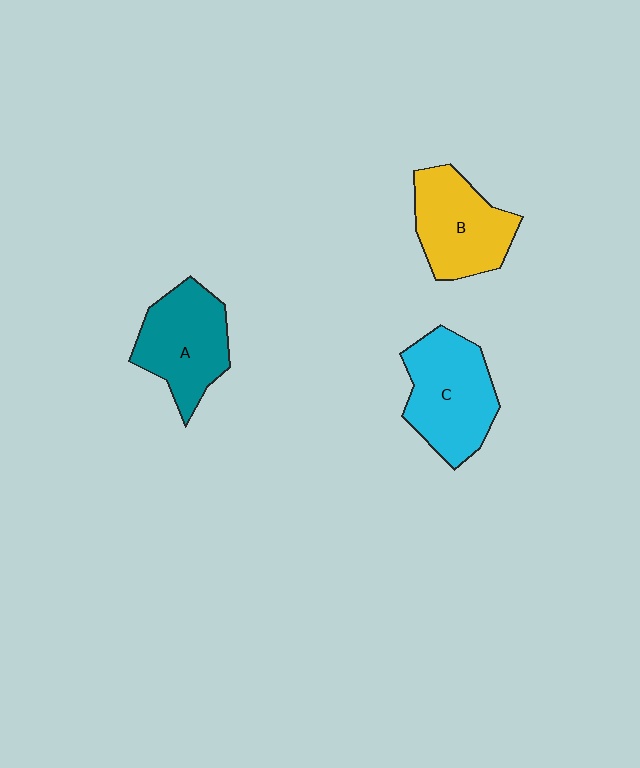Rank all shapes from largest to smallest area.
From largest to smallest: C (cyan), A (teal), B (yellow).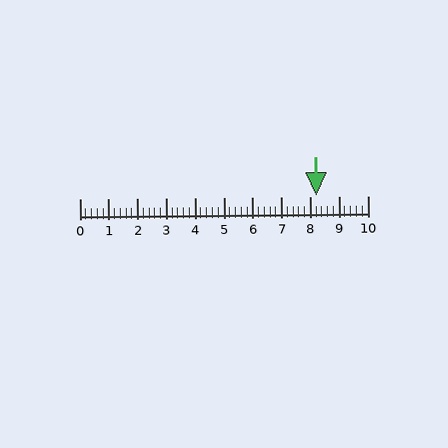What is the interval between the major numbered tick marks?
The major tick marks are spaced 1 units apart.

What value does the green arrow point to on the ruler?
The green arrow points to approximately 8.2.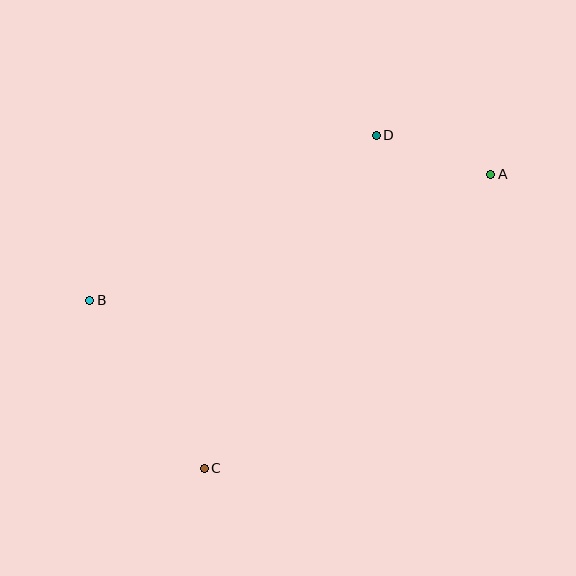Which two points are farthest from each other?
Points A and B are farthest from each other.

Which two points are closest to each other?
Points A and D are closest to each other.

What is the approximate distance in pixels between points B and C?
The distance between B and C is approximately 203 pixels.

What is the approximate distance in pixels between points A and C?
The distance between A and C is approximately 411 pixels.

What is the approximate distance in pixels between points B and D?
The distance between B and D is approximately 330 pixels.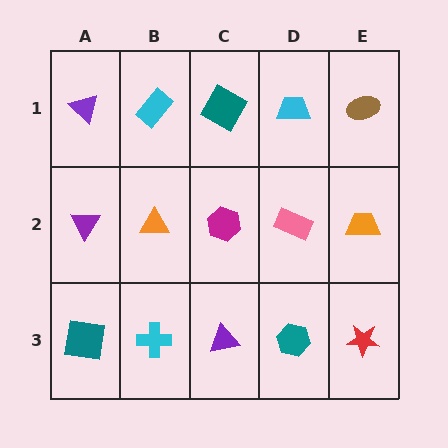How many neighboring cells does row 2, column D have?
4.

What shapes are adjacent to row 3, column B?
An orange triangle (row 2, column B), a teal square (row 3, column A), a purple triangle (row 3, column C).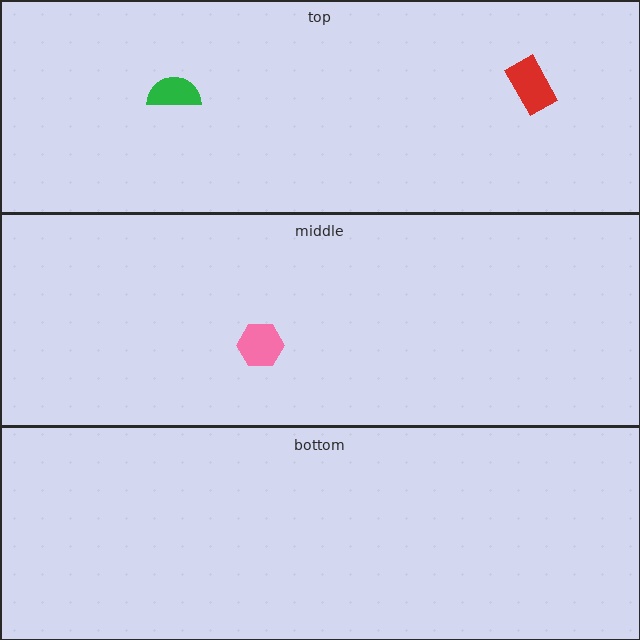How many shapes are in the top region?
2.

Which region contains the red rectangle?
The top region.